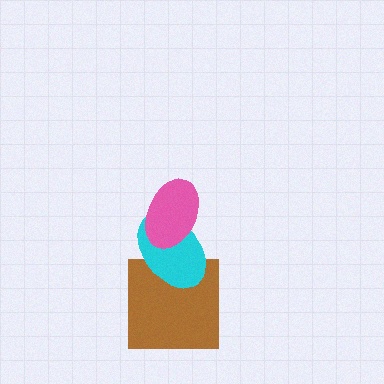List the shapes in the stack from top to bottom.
From top to bottom: the pink ellipse, the cyan ellipse, the brown square.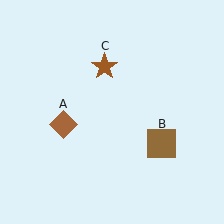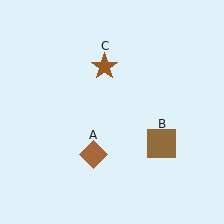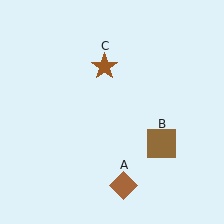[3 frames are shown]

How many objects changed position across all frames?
1 object changed position: brown diamond (object A).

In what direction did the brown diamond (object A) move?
The brown diamond (object A) moved down and to the right.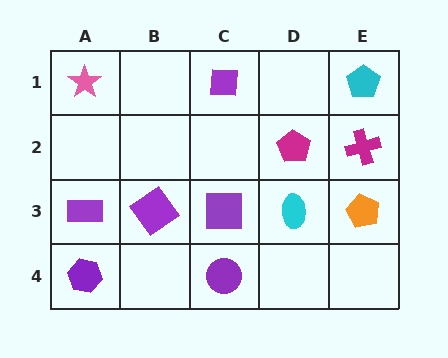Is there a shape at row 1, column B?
No, that cell is empty.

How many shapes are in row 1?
3 shapes.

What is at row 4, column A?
A purple hexagon.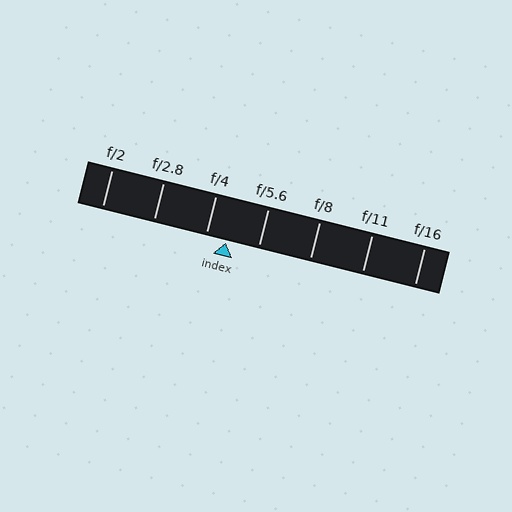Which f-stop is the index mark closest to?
The index mark is closest to f/4.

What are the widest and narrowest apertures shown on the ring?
The widest aperture shown is f/2 and the narrowest is f/16.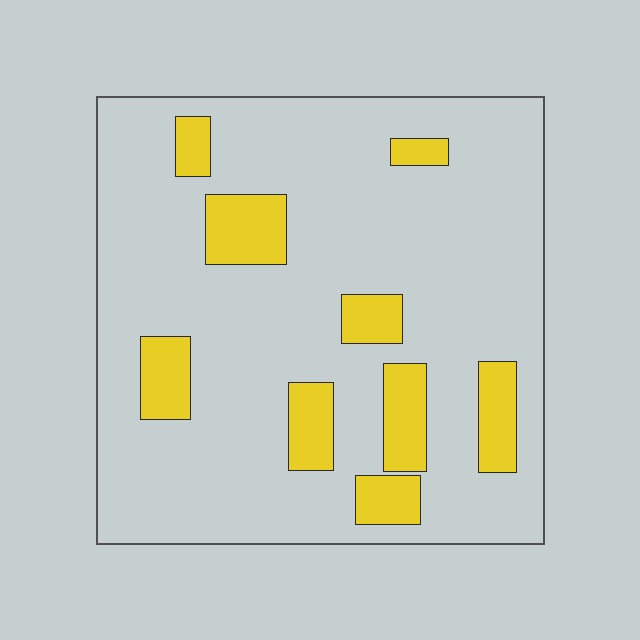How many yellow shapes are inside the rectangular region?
9.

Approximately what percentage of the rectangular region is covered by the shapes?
Approximately 15%.